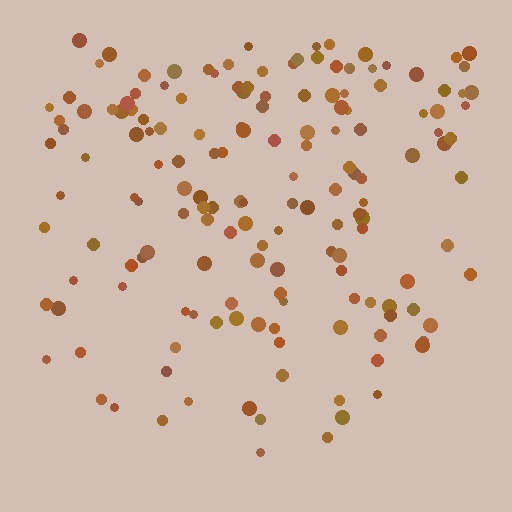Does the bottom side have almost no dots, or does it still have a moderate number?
Still a moderate number, just noticeably fewer than the top.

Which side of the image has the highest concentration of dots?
The top.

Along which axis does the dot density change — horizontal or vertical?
Vertical.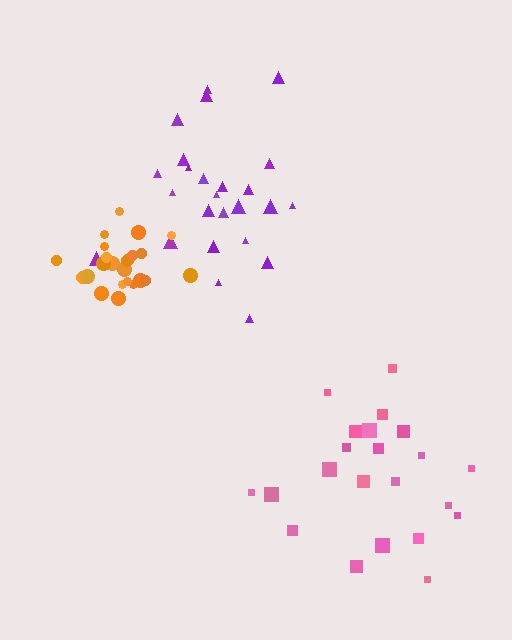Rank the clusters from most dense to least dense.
orange, purple, pink.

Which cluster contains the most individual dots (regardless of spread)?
Purple (25).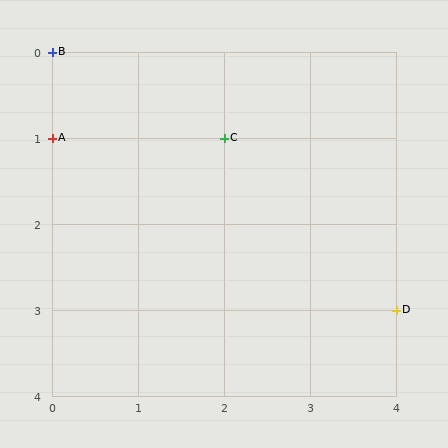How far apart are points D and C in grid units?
Points D and C are 2 columns and 2 rows apart (about 2.8 grid units diagonally).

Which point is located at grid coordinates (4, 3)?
Point D is at (4, 3).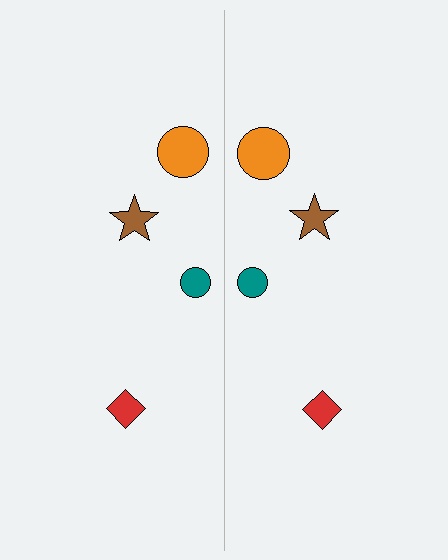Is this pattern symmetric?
Yes, this pattern has bilateral (reflection) symmetry.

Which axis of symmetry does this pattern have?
The pattern has a vertical axis of symmetry running through the center of the image.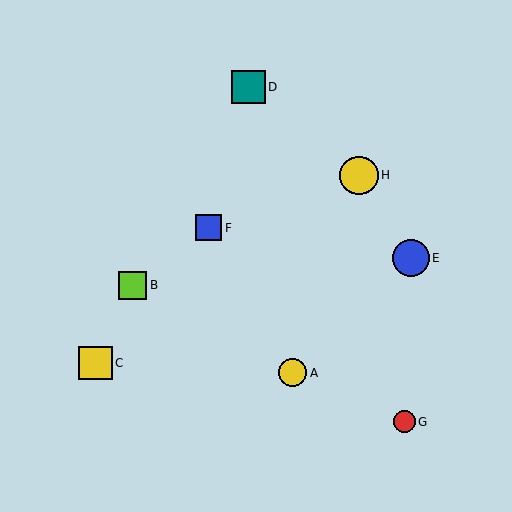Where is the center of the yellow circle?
The center of the yellow circle is at (359, 175).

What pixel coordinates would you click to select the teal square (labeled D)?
Click at (248, 87) to select the teal square D.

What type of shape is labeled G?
Shape G is a red circle.